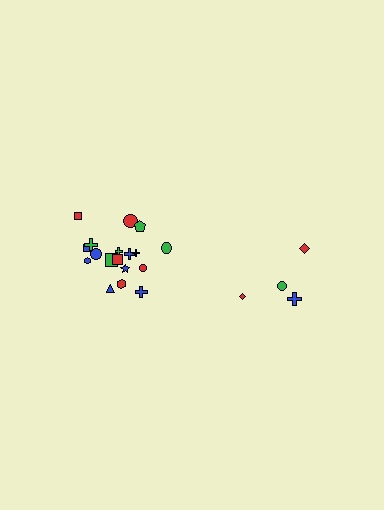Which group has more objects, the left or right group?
The left group.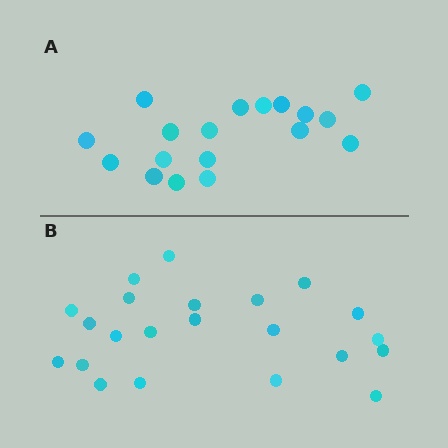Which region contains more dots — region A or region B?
Region B (the bottom region) has more dots.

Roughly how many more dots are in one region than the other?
Region B has about 4 more dots than region A.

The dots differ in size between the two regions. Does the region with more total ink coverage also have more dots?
No. Region A has more total ink coverage because its dots are larger, but region B actually contains more individual dots. Total area can be misleading — the number of items is what matters here.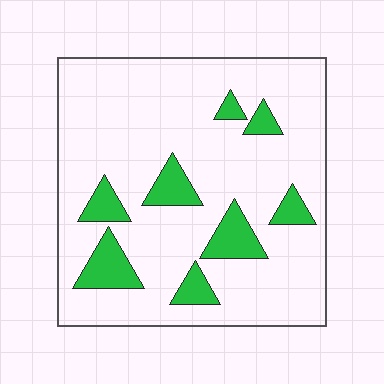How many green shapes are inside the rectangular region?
8.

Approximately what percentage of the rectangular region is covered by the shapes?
Approximately 15%.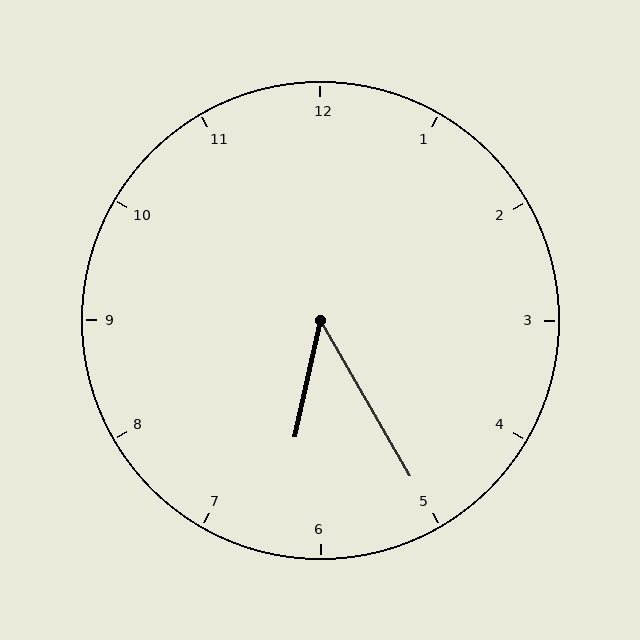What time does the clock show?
6:25.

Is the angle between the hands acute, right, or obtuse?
It is acute.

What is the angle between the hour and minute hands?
Approximately 42 degrees.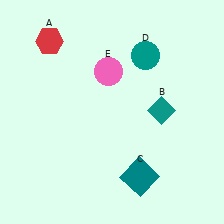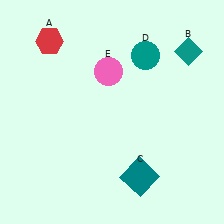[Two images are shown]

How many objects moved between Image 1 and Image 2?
1 object moved between the two images.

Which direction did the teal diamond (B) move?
The teal diamond (B) moved up.